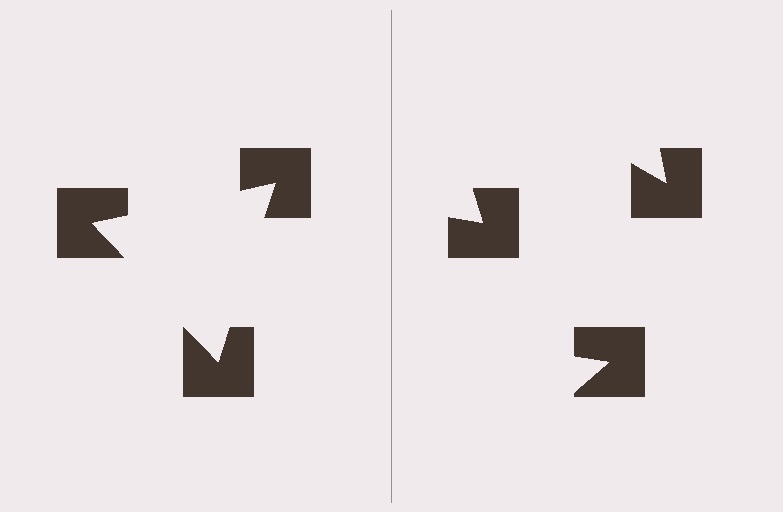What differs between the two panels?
The notched squares are positioned identically on both sides; only the wedge orientations differ. On the left they align to a triangle; on the right they are misaligned.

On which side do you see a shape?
An illusory triangle appears on the left side. On the right side the wedge cuts are rotated, so no coherent shape forms.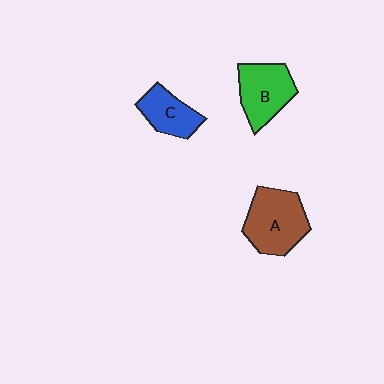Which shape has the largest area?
Shape A (brown).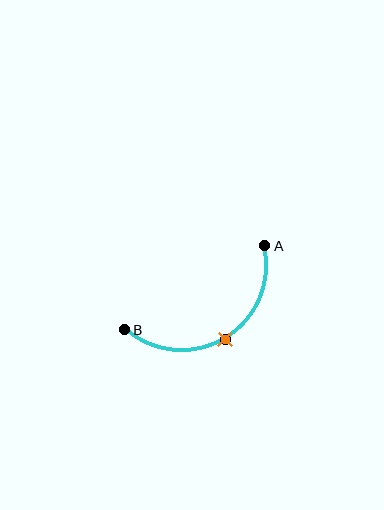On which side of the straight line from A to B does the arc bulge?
The arc bulges below the straight line connecting A and B.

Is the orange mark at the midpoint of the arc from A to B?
Yes. The orange mark lies on the arc at equal arc-length from both A and B — it is the arc midpoint.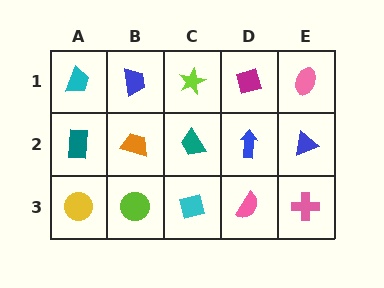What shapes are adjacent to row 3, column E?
A blue triangle (row 2, column E), a pink semicircle (row 3, column D).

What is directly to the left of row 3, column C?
A lime circle.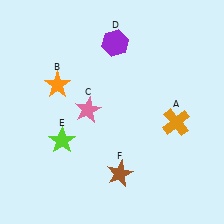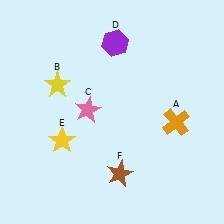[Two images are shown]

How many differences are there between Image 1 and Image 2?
There are 2 differences between the two images.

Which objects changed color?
B changed from orange to yellow. E changed from lime to yellow.